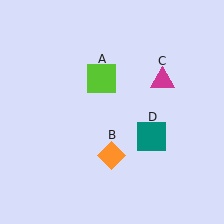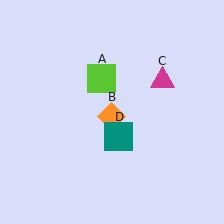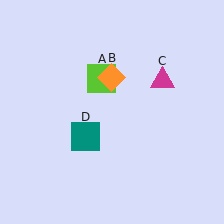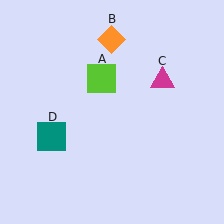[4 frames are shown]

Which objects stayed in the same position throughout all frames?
Lime square (object A) and magenta triangle (object C) remained stationary.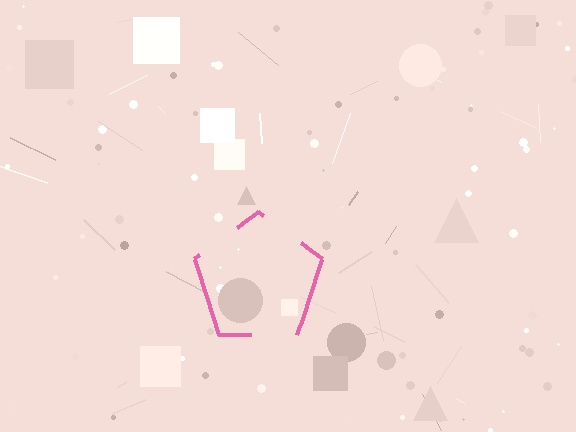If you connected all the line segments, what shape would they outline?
They would outline a pentagon.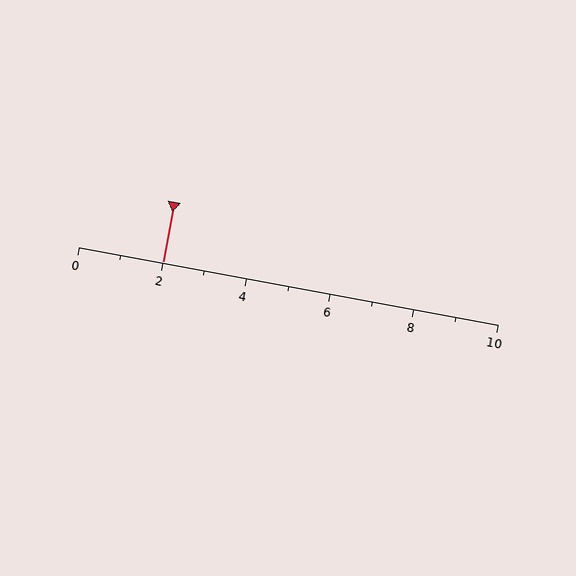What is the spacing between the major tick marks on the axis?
The major ticks are spaced 2 apart.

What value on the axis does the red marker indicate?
The marker indicates approximately 2.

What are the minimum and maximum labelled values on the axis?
The axis runs from 0 to 10.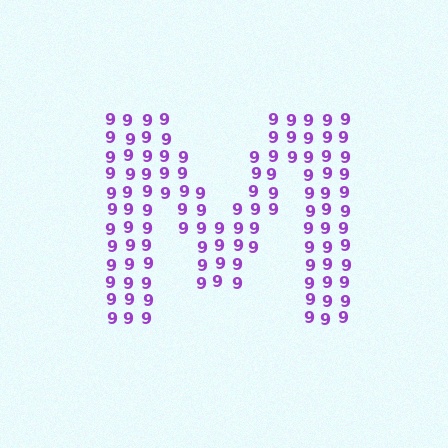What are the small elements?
The small elements are digit 9's.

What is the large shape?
The large shape is the letter M.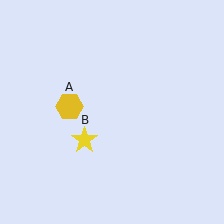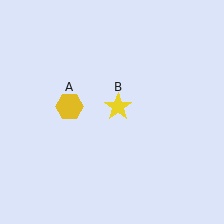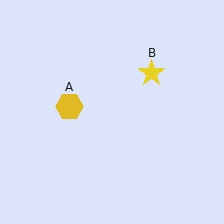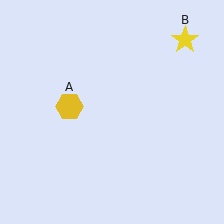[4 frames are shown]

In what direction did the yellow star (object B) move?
The yellow star (object B) moved up and to the right.